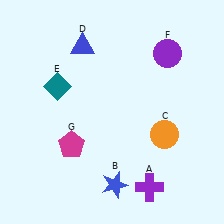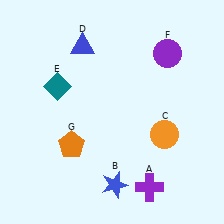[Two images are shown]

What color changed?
The pentagon (G) changed from magenta in Image 1 to orange in Image 2.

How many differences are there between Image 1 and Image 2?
There is 1 difference between the two images.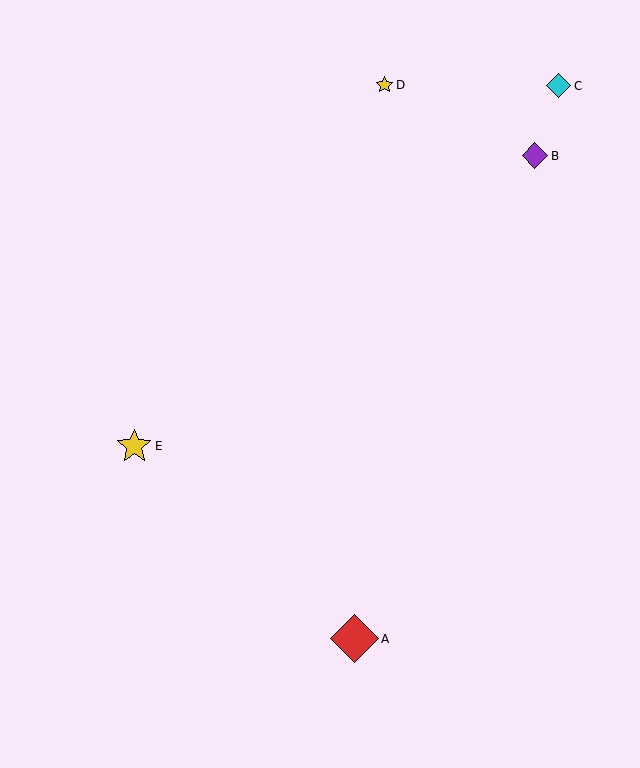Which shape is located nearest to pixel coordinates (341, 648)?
The red diamond (labeled A) at (354, 639) is nearest to that location.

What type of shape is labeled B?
Shape B is a purple diamond.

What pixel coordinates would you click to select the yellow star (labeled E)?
Click at (134, 446) to select the yellow star E.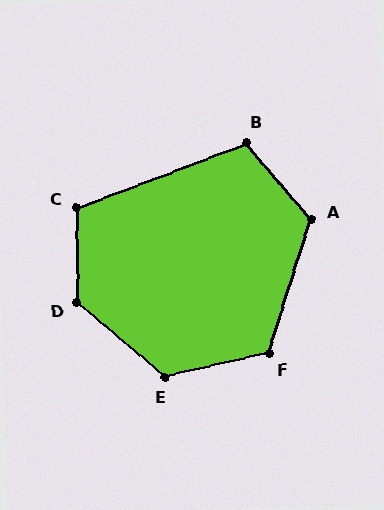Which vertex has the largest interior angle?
D, at approximately 130 degrees.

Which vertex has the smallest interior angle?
B, at approximately 109 degrees.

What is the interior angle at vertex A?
Approximately 122 degrees (obtuse).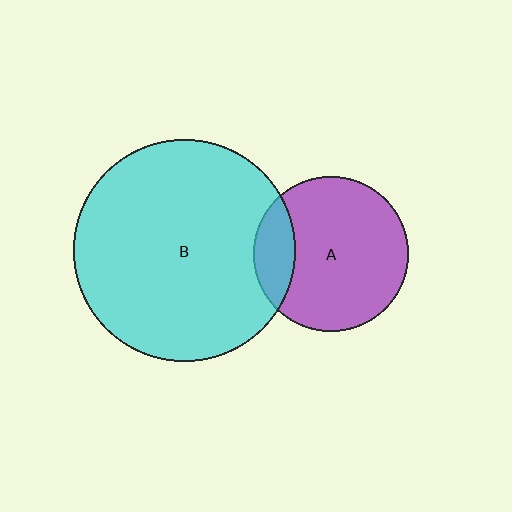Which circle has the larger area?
Circle B (cyan).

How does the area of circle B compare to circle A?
Approximately 2.0 times.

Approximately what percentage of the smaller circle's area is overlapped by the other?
Approximately 15%.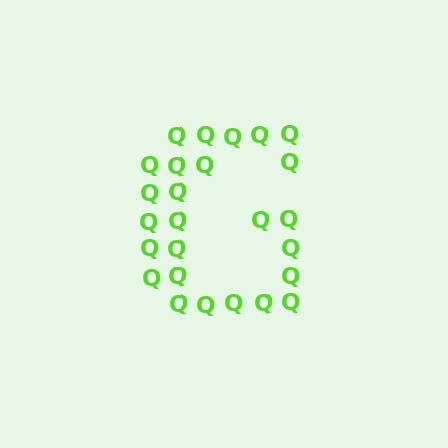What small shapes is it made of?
It is made of small letter Q's.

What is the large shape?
The large shape is the letter G.